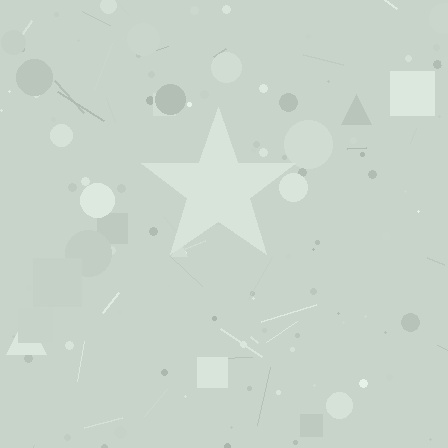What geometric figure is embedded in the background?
A star is embedded in the background.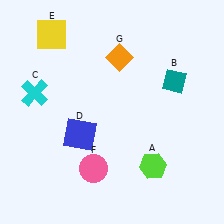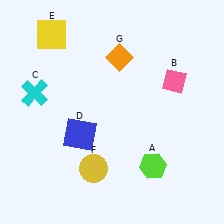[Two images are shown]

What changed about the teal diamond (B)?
In Image 1, B is teal. In Image 2, it changed to pink.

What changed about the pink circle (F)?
In Image 1, F is pink. In Image 2, it changed to yellow.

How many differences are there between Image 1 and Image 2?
There are 2 differences between the two images.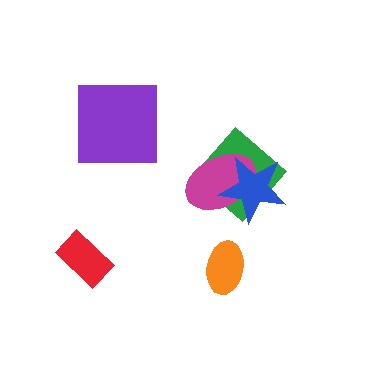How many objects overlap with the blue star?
2 objects overlap with the blue star.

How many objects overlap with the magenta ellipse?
2 objects overlap with the magenta ellipse.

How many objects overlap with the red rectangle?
0 objects overlap with the red rectangle.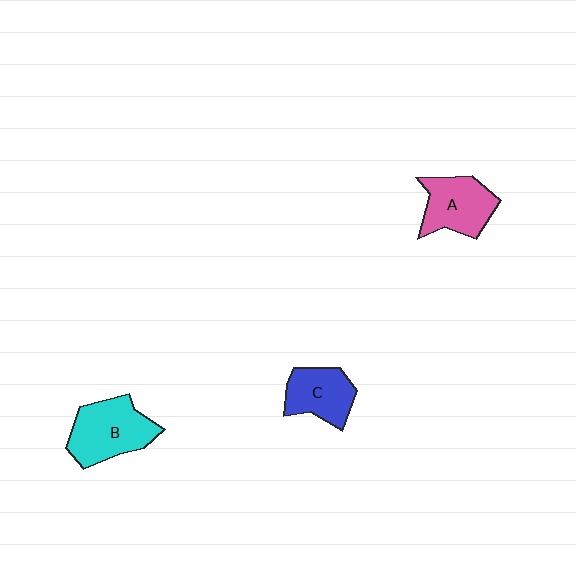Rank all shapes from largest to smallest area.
From largest to smallest: B (cyan), A (pink), C (blue).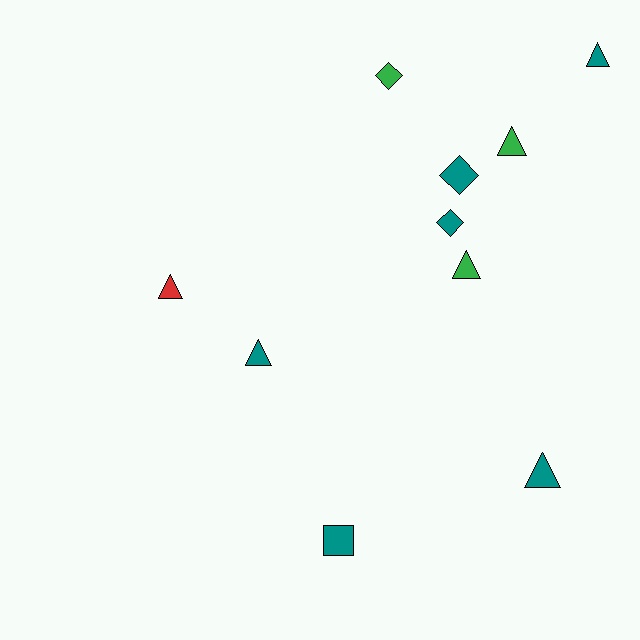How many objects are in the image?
There are 10 objects.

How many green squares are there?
There are no green squares.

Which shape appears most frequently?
Triangle, with 6 objects.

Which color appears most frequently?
Teal, with 6 objects.